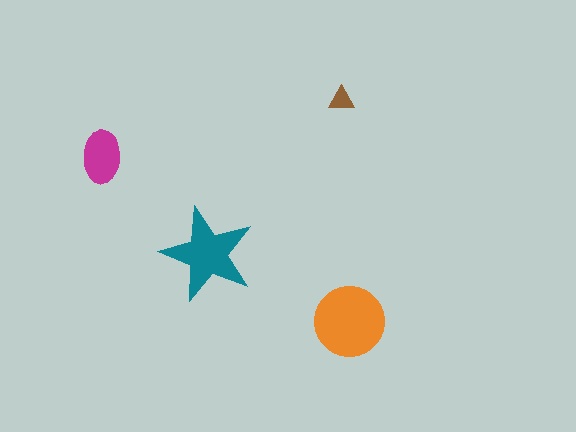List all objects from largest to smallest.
The orange circle, the teal star, the magenta ellipse, the brown triangle.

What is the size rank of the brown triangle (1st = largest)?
4th.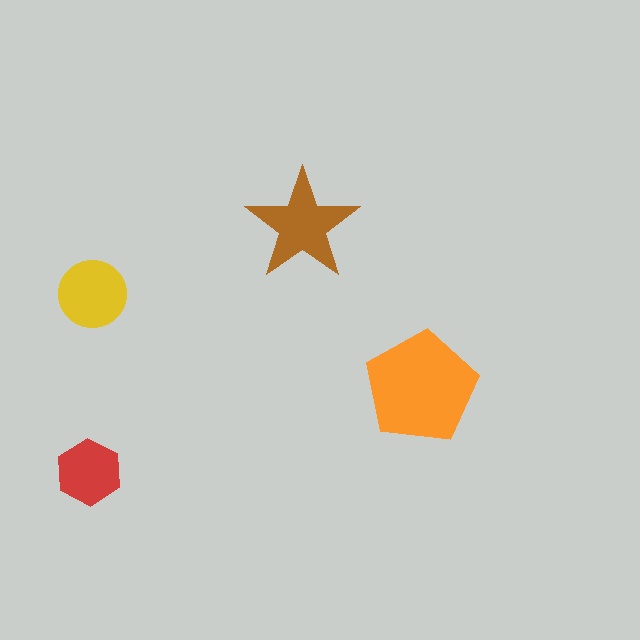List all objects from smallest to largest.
The red hexagon, the yellow circle, the brown star, the orange pentagon.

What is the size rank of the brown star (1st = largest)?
2nd.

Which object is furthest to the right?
The orange pentagon is rightmost.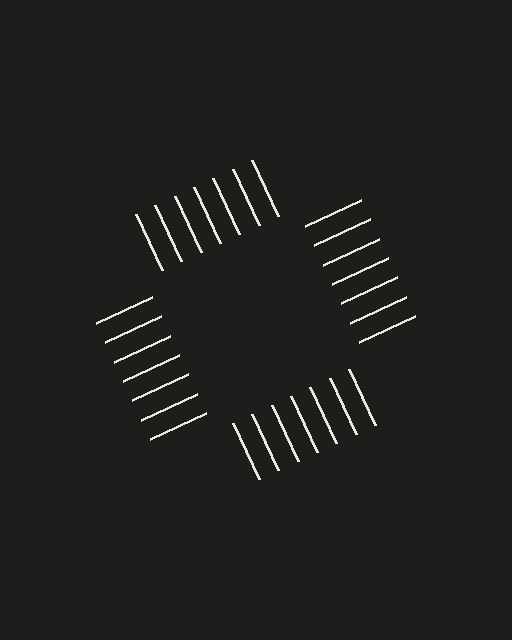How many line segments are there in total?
28 — 7 along each of the 4 edges.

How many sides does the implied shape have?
4 sides — the line-ends trace a square.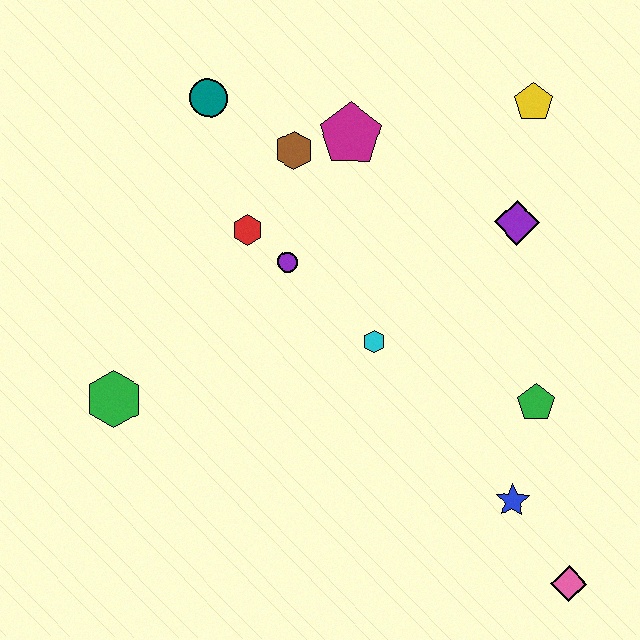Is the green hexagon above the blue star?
Yes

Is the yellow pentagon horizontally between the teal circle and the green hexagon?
No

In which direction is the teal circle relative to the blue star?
The teal circle is above the blue star.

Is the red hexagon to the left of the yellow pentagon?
Yes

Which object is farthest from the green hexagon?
The yellow pentagon is farthest from the green hexagon.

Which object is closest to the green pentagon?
The blue star is closest to the green pentagon.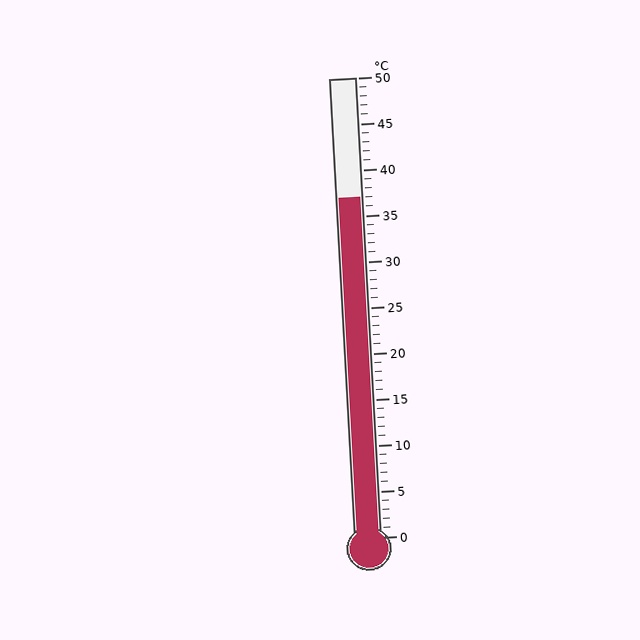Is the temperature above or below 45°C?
The temperature is below 45°C.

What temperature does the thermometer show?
The thermometer shows approximately 37°C.